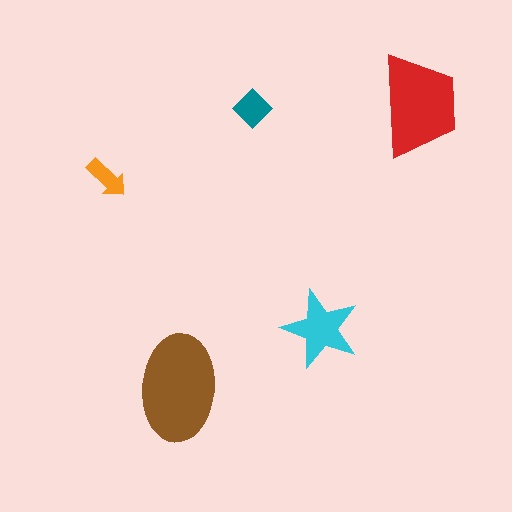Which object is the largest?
The brown ellipse.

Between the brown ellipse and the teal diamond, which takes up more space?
The brown ellipse.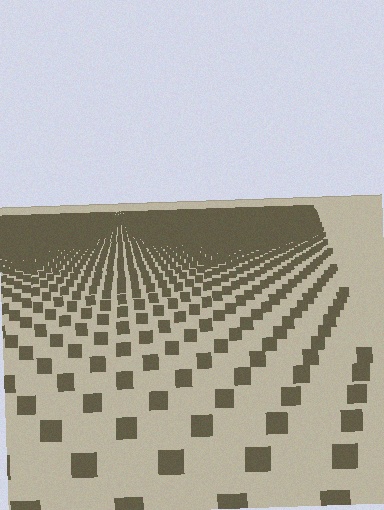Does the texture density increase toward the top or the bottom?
Density increases toward the top.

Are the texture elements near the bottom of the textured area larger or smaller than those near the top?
Larger. Near the bottom, elements are closer to the viewer and appear at a bigger on-screen size.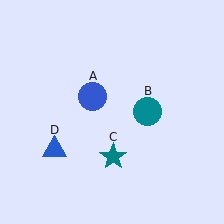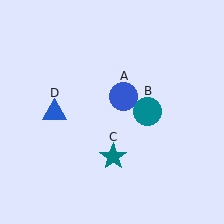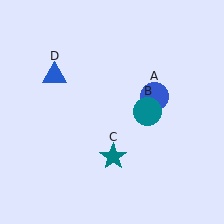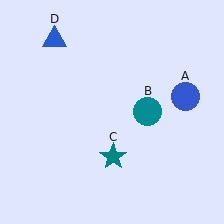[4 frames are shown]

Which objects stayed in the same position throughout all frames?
Teal circle (object B) and teal star (object C) remained stationary.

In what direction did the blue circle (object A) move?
The blue circle (object A) moved right.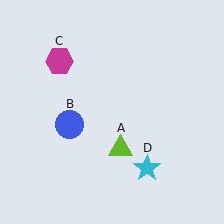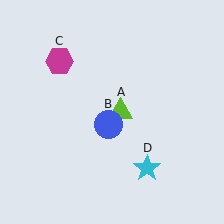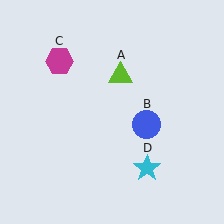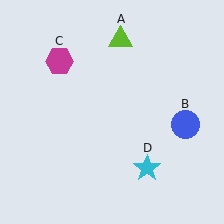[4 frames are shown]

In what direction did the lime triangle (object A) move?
The lime triangle (object A) moved up.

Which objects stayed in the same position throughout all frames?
Magenta hexagon (object C) and cyan star (object D) remained stationary.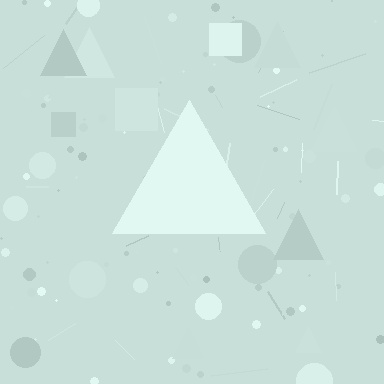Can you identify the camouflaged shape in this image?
The camouflaged shape is a triangle.